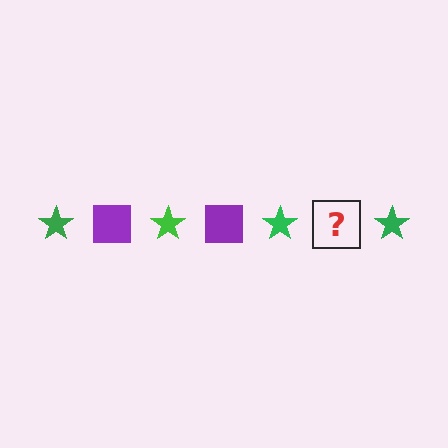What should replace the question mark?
The question mark should be replaced with a purple square.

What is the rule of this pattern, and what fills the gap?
The rule is that the pattern alternates between green star and purple square. The gap should be filled with a purple square.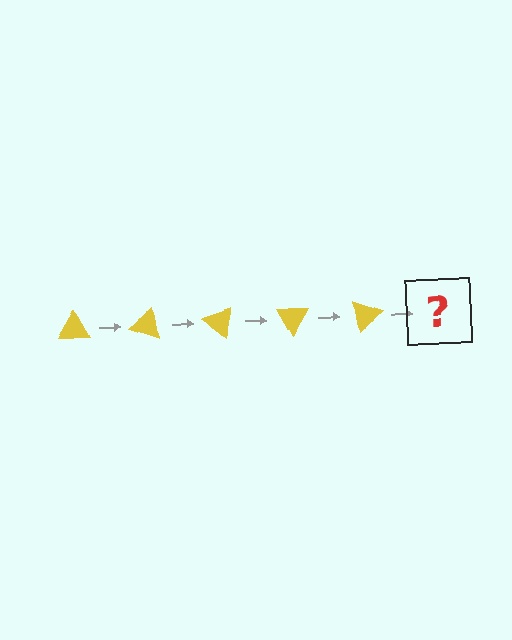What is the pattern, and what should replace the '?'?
The pattern is that the triangle rotates 20 degrees each step. The '?' should be a yellow triangle rotated 100 degrees.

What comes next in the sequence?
The next element should be a yellow triangle rotated 100 degrees.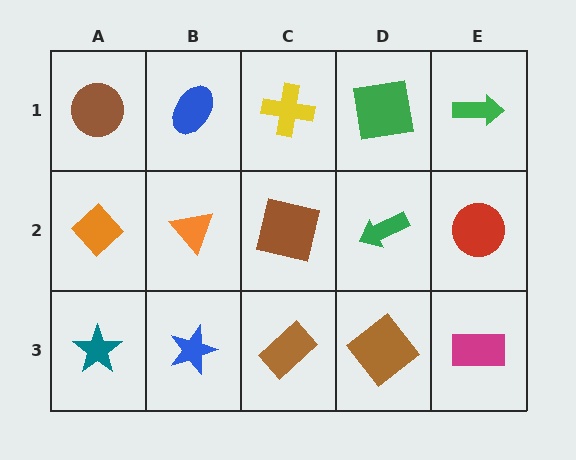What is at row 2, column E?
A red circle.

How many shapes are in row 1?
5 shapes.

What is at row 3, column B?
A blue star.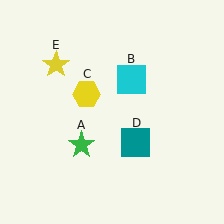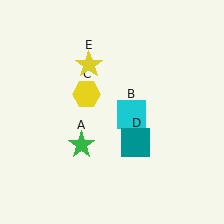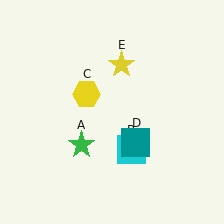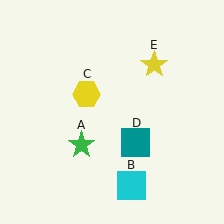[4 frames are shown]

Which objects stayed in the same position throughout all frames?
Green star (object A) and yellow hexagon (object C) and teal square (object D) remained stationary.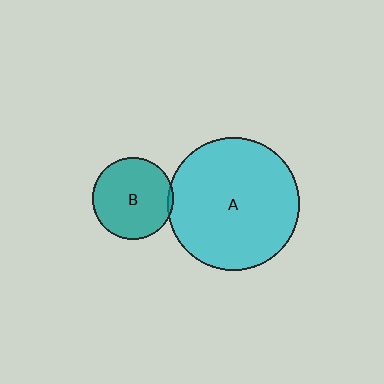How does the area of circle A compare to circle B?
Approximately 2.7 times.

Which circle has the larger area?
Circle A (cyan).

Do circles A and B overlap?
Yes.